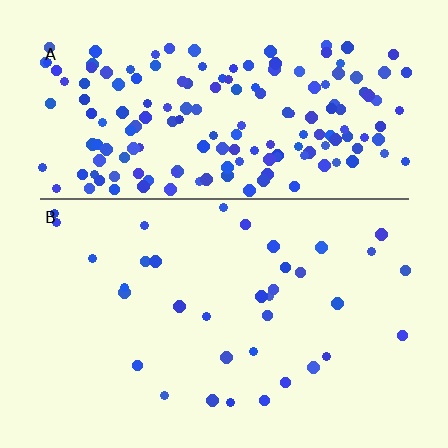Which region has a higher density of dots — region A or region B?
A (the top).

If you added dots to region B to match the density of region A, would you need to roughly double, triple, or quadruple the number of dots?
Approximately quadruple.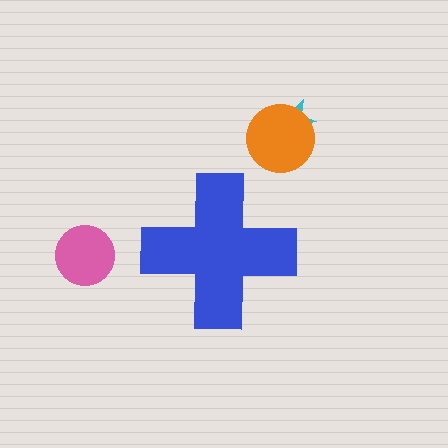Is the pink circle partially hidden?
No, the pink circle is fully visible.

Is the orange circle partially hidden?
No, the orange circle is fully visible.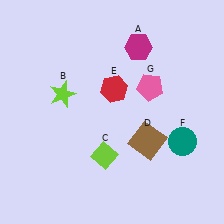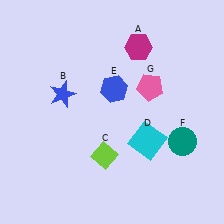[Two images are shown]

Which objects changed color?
B changed from lime to blue. D changed from brown to cyan. E changed from red to blue.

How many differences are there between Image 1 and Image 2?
There are 3 differences between the two images.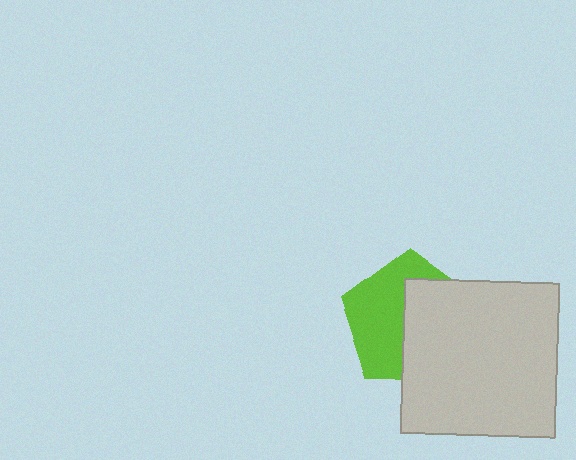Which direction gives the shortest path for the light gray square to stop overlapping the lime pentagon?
Moving right gives the shortest separation.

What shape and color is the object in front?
The object in front is a light gray square.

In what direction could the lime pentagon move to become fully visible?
The lime pentagon could move left. That would shift it out from behind the light gray square entirely.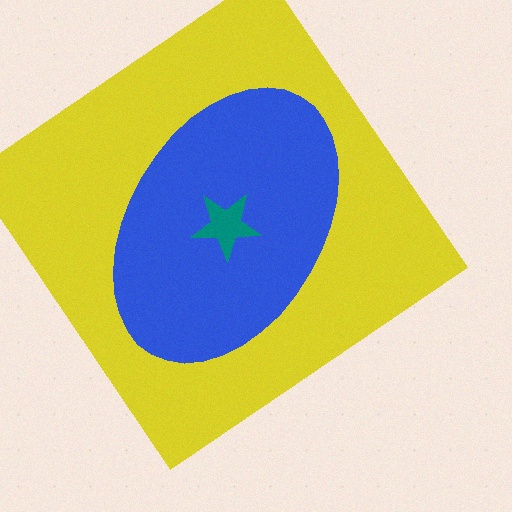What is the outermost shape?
The yellow diamond.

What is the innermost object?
The teal star.